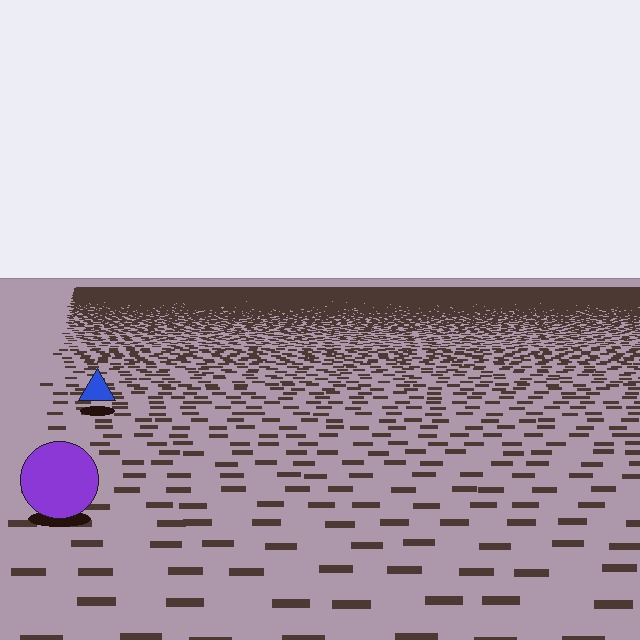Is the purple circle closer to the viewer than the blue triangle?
Yes. The purple circle is closer — you can tell from the texture gradient: the ground texture is coarser near it.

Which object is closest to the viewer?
The purple circle is closest. The texture marks near it are larger and more spread out.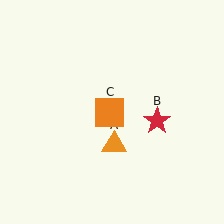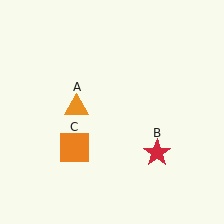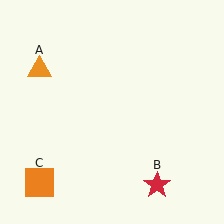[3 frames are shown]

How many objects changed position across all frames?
3 objects changed position: orange triangle (object A), red star (object B), orange square (object C).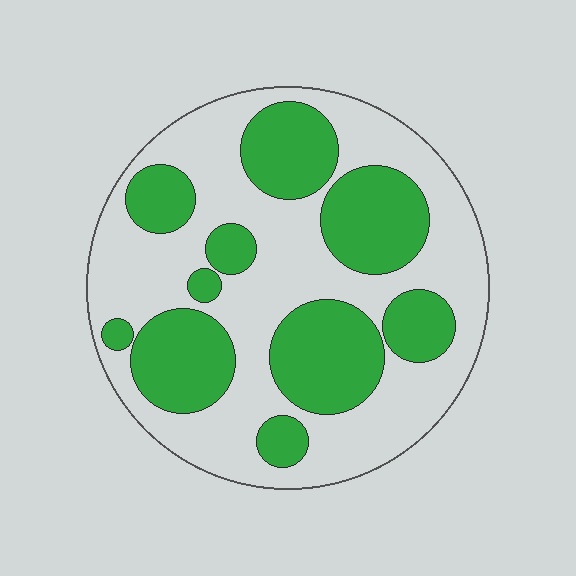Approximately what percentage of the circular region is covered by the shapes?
Approximately 40%.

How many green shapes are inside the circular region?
10.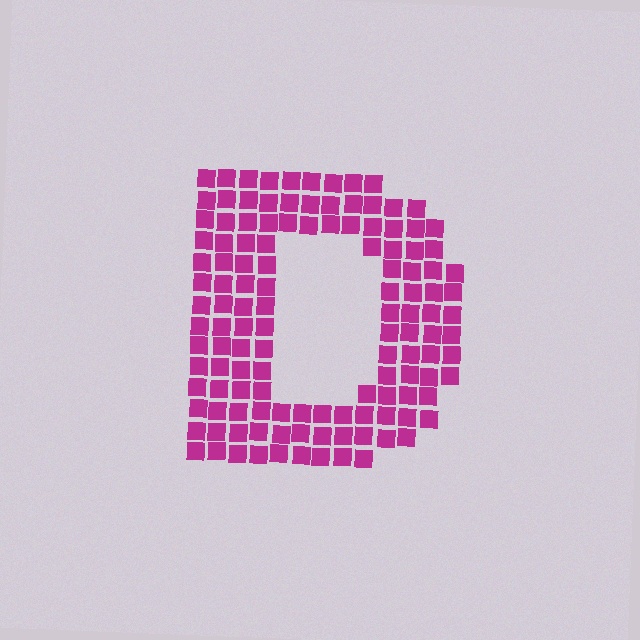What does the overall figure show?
The overall figure shows the letter D.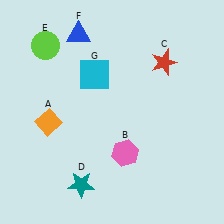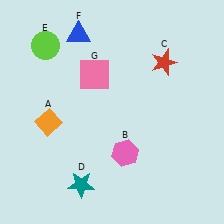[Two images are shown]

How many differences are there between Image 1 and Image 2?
There is 1 difference between the two images.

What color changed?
The square (G) changed from cyan in Image 1 to pink in Image 2.